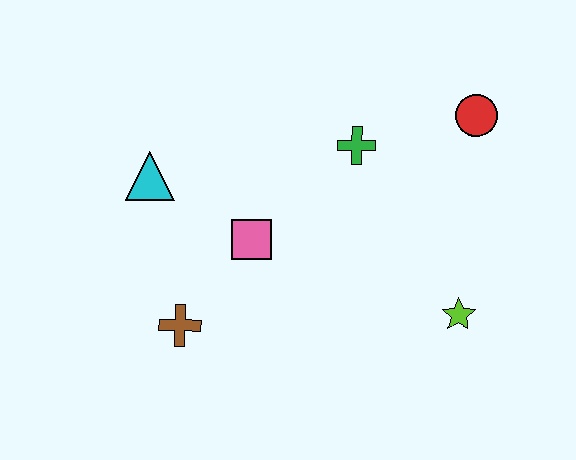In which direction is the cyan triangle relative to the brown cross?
The cyan triangle is above the brown cross.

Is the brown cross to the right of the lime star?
No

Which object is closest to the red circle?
The green cross is closest to the red circle.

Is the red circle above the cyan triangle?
Yes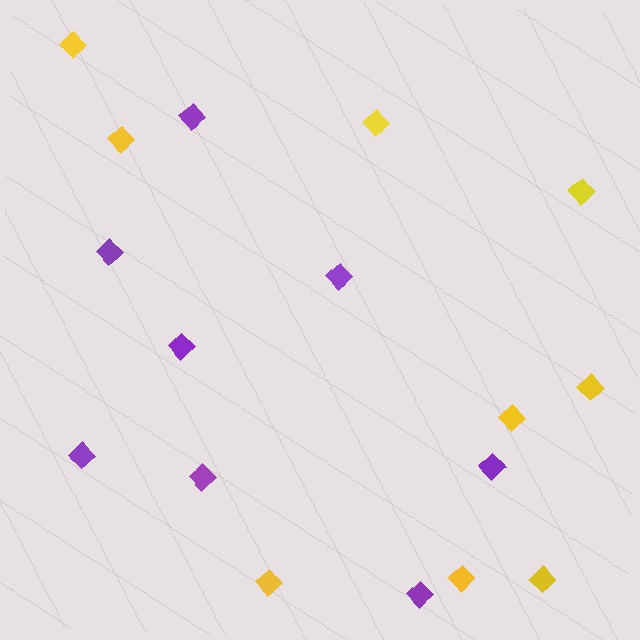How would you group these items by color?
There are 2 groups: one group of purple diamonds (8) and one group of yellow diamonds (9).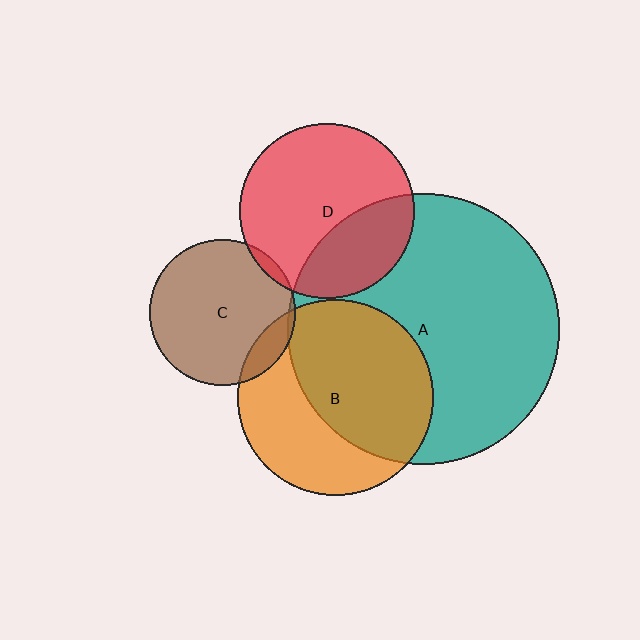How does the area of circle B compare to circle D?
Approximately 1.3 times.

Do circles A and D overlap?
Yes.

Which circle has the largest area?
Circle A (teal).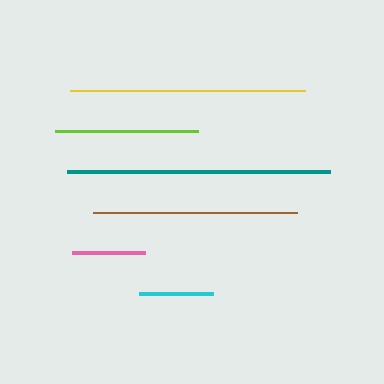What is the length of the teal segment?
The teal segment is approximately 263 pixels long.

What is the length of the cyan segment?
The cyan segment is approximately 74 pixels long.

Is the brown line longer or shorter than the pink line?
The brown line is longer than the pink line.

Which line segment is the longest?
The teal line is the longest at approximately 263 pixels.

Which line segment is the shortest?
The pink line is the shortest at approximately 73 pixels.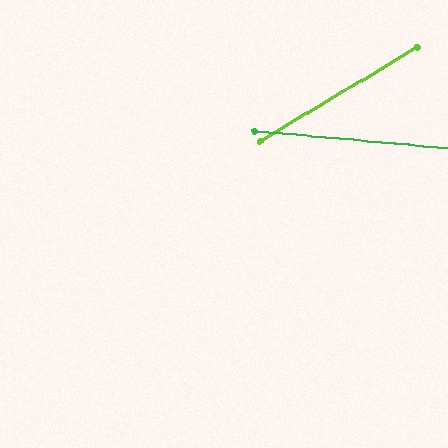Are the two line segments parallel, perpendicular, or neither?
Neither parallel nor perpendicular — they differ by about 36°.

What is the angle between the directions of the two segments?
Approximately 36 degrees.